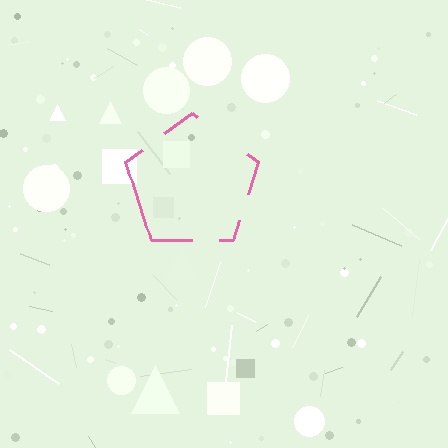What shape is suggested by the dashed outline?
The dashed outline suggests a pentagon.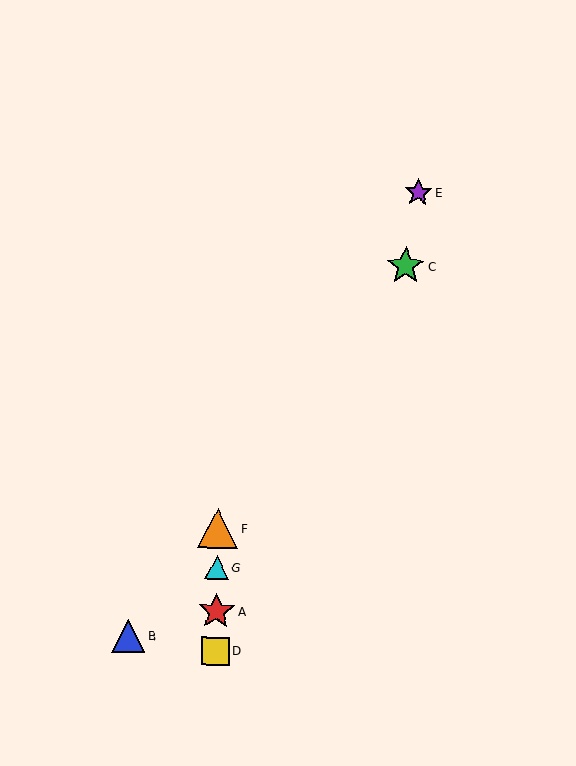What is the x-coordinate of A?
Object A is at x≈216.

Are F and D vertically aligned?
Yes, both are at x≈218.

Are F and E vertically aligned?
No, F is at x≈218 and E is at x≈418.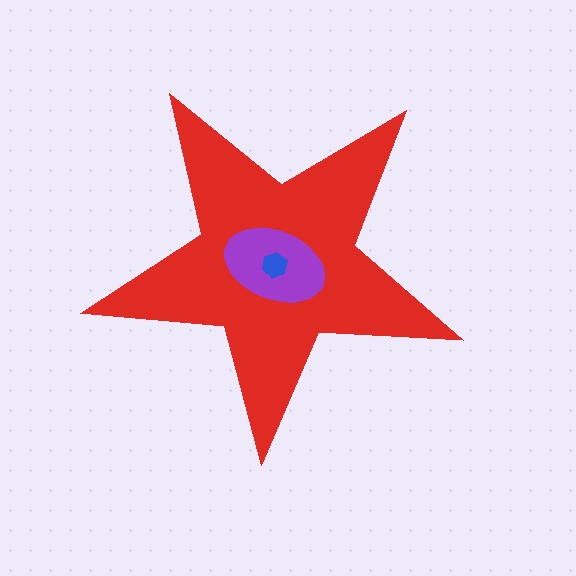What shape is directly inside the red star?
The purple ellipse.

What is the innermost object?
The blue hexagon.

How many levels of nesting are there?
3.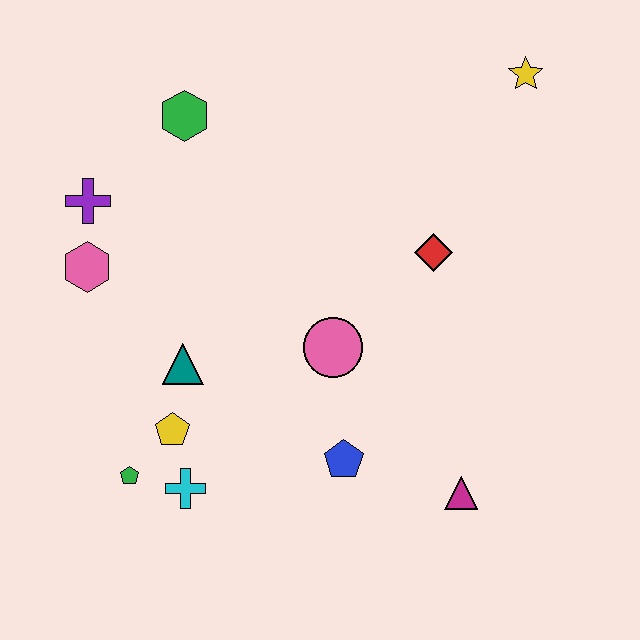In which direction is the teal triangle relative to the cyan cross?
The teal triangle is above the cyan cross.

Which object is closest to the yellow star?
The red diamond is closest to the yellow star.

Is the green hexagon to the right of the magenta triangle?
No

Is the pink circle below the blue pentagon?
No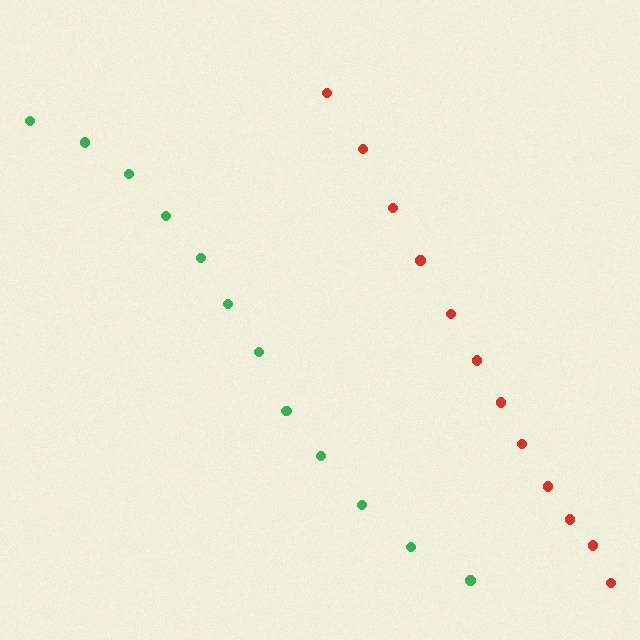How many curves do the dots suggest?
There are 2 distinct paths.